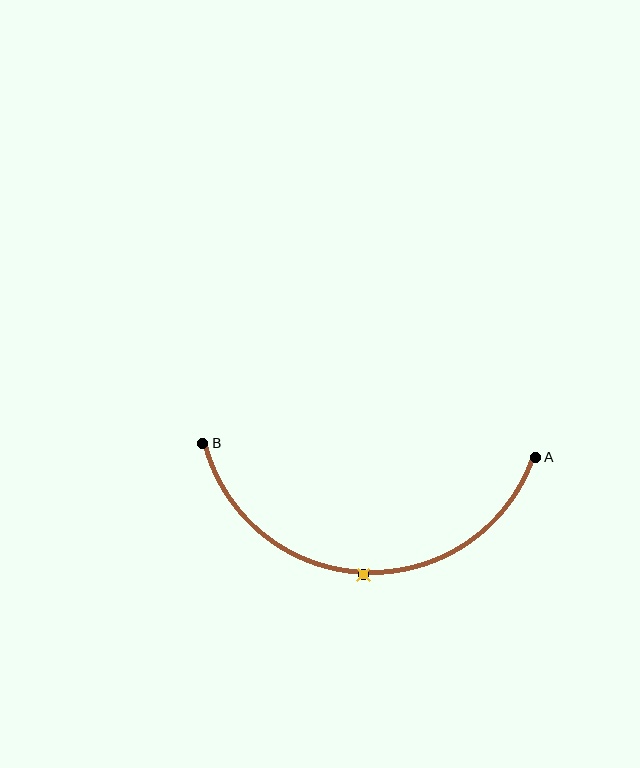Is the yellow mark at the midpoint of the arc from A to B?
Yes. The yellow mark lies on the arc at equal arc-length from both A and B — it is the arc midpoint.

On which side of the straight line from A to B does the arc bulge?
The arc bulges below the straight line connecting A and B.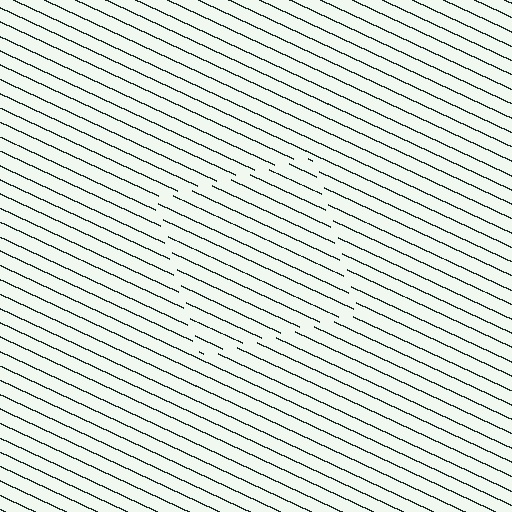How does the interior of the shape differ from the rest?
The interior of the shape contains the same grating, shifted by half a period — the contour is defined by the phase discontinuity where line-ends from the inner and outer gratings abut.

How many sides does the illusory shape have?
4 sides — the line-ends trace a square.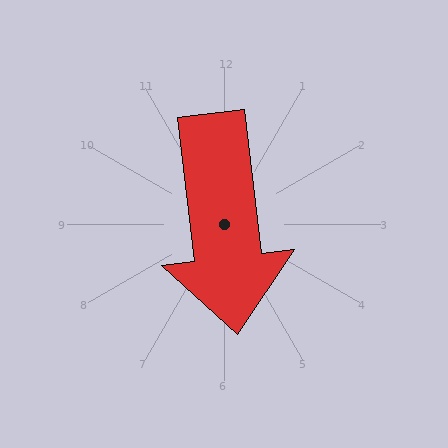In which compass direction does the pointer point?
South.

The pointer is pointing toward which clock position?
Roughly 6 o'clock.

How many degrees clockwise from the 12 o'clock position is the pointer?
Approximately 173 degrees.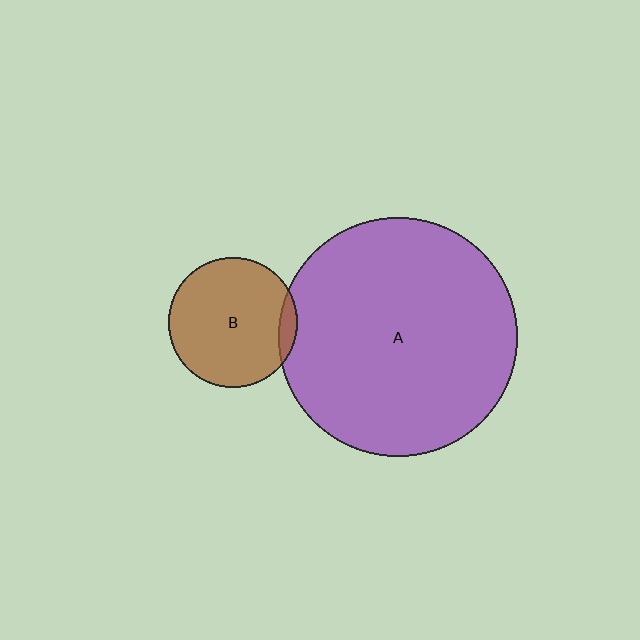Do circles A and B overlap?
Yes.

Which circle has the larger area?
Circle A (purple).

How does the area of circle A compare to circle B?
Approximately 3.4 times.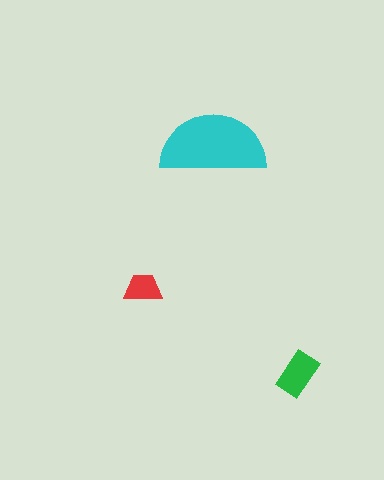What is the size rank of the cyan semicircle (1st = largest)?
1st.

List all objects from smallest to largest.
The red trapezoid, the green rectangle, the cyan semicircle.